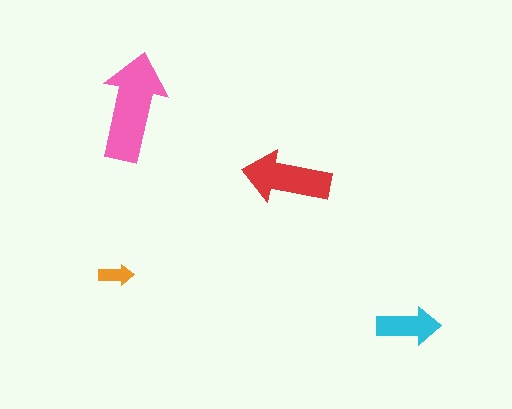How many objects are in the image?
There are 4 objects in the image.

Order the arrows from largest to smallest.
the pink one, the red one, the cyan one, the orange one.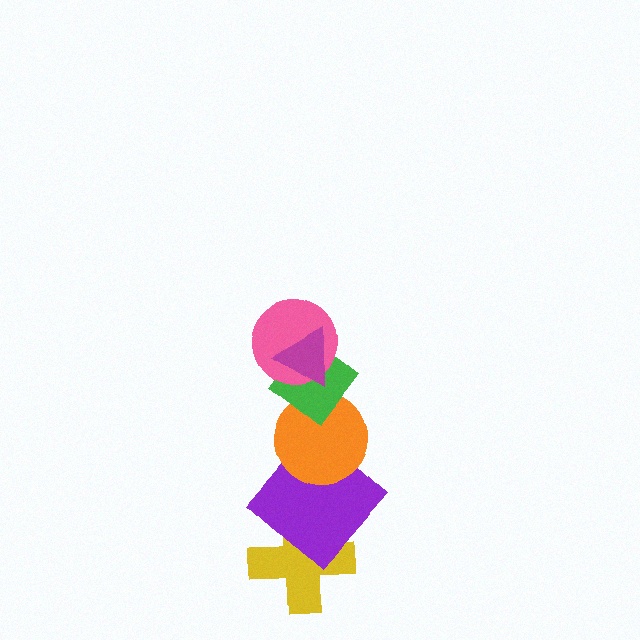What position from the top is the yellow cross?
The yellow cross is 6th from the top.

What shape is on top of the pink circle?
The magenta triangle is on top of the pink circle.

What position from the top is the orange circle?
The orange circle is 4th from the top.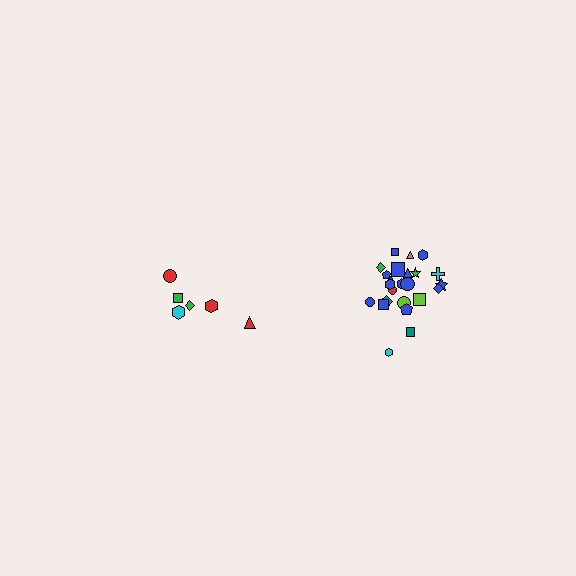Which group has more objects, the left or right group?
The right group.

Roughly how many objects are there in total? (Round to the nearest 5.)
Roughly 30 objects in total.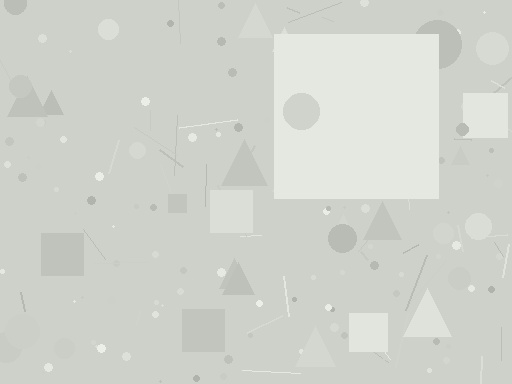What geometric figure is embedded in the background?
A square is embedded in the background.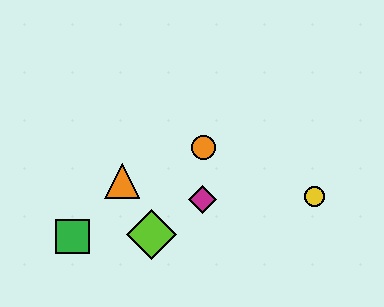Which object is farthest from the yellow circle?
The green square is farthest from the yellow circle.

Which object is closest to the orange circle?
The magenta diamond is closest to the orange circle.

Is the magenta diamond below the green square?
No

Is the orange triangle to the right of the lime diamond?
No